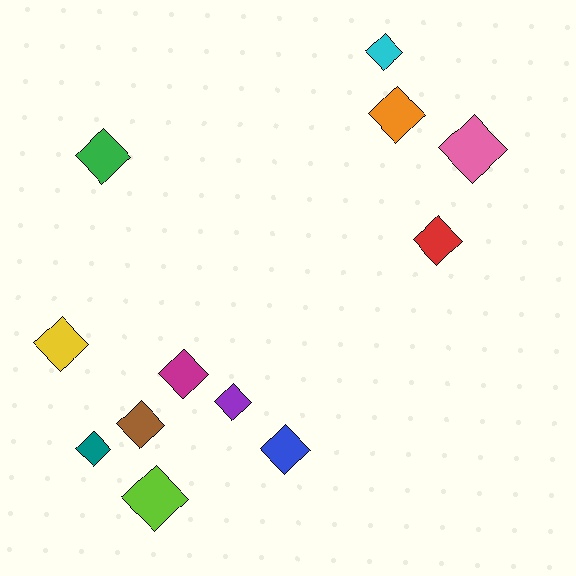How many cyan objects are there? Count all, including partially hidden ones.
There is 1 cyan object.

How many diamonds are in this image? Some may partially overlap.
There are 12 diamonds.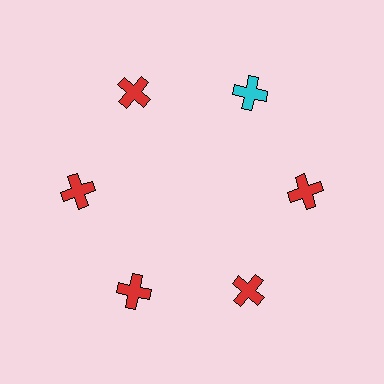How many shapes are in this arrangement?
There are 6 shapes arranged in a ring pattern.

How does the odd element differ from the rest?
It has a different color: cyan instead of red.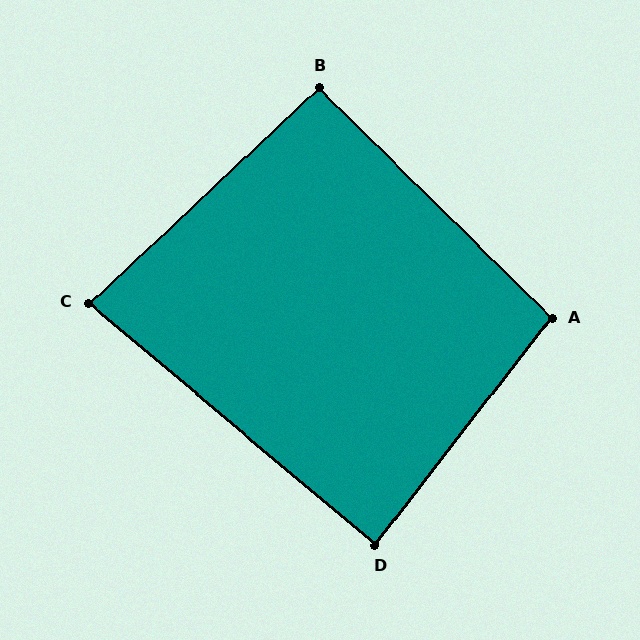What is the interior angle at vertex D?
Approximately 88 degrees (approximately right).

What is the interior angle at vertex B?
Approximately 92 degrees (approximately right).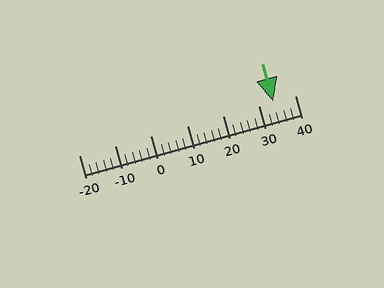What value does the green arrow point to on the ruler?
The green arrow points to approximately 34.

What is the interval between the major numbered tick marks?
The major tick marks are spaced 10 units apart.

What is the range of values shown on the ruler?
The ruler shows values from -20 to 40.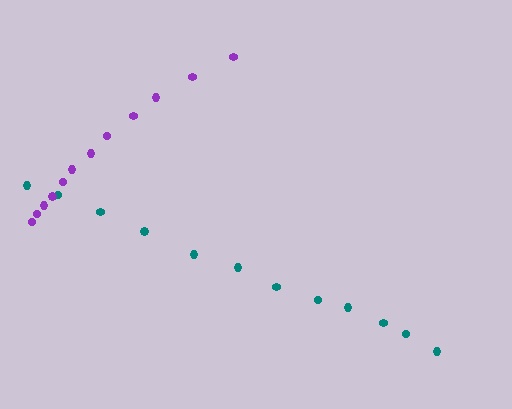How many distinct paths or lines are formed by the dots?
There are 2 distinct paths.